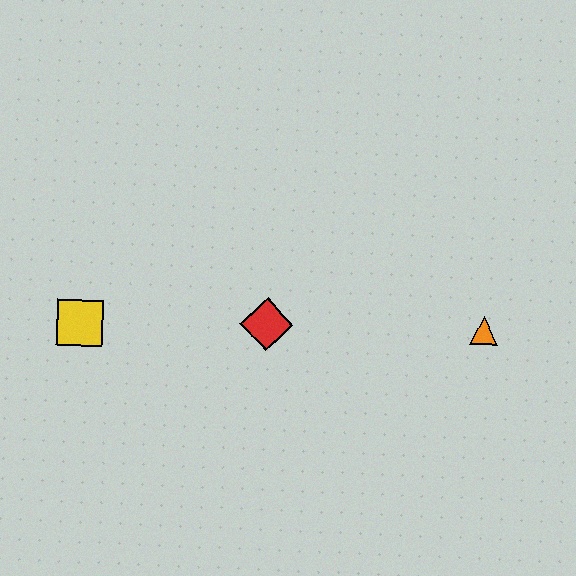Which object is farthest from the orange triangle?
The yellow square is farthest from the orange triangle.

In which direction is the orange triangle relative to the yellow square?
The orange triangle is to the right of the yellow square.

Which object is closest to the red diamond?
The yellow square is closest to the red diamond.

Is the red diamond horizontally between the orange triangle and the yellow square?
Yes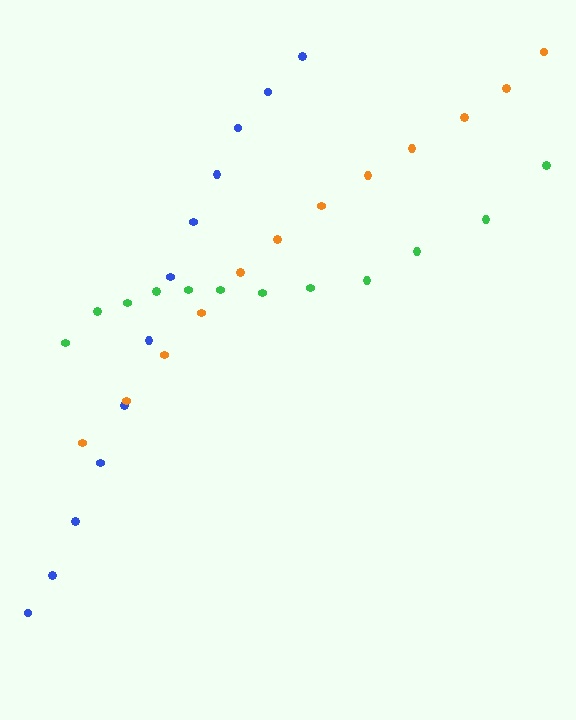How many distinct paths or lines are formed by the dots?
There are 3 distinct paths.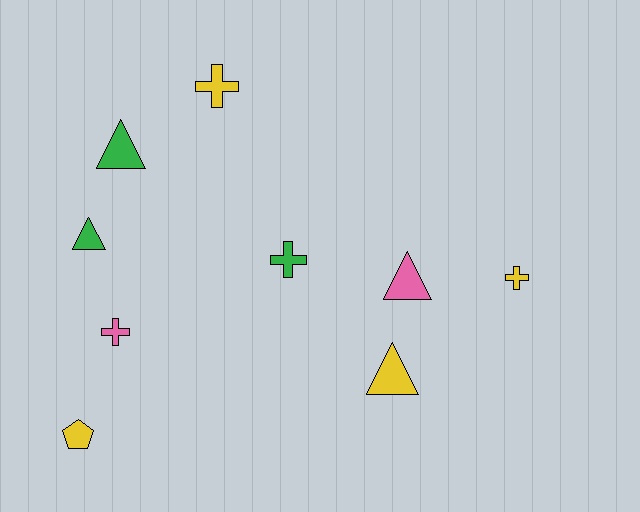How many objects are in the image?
There are 9 objects.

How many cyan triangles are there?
There are no cyan triangles.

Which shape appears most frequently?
Cross, with 4 objects.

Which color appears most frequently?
Yellow, with 4 objects.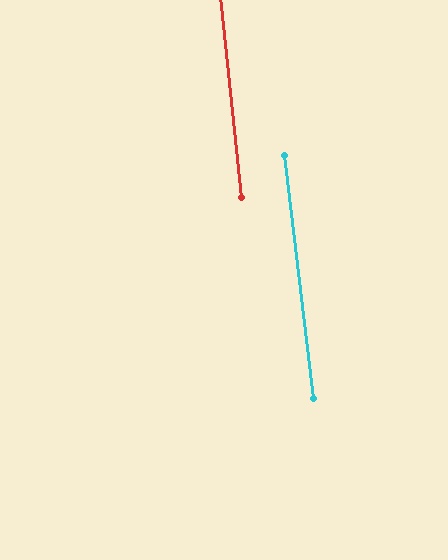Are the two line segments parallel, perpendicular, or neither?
Parallel — their directions differ by only 0.9°.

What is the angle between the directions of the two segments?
Approximately 1 degree.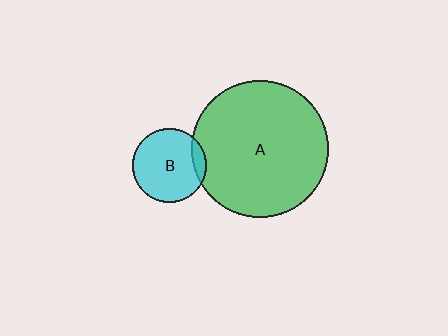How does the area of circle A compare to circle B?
Approximately 3.4 times.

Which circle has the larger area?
Circle A (green).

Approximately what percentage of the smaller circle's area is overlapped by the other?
Approximately 10%.